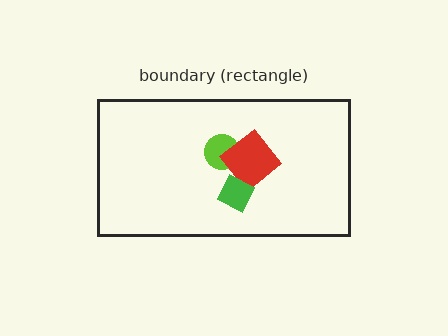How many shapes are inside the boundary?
3 inside, 0 outside.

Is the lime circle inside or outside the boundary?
Inside.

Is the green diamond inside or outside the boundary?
Inside.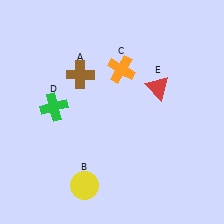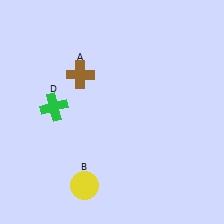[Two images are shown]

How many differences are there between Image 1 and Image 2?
There are 2 differences between the two images.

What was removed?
The orange cross (C), the red triangle (E) were removed in Image 2.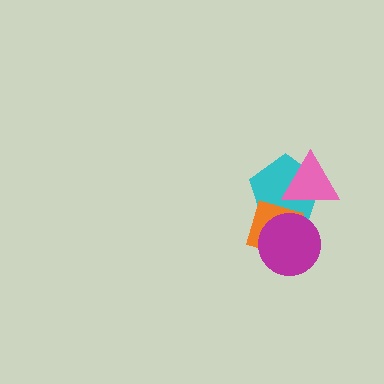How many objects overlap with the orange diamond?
3 objects overlap with the orange diamond.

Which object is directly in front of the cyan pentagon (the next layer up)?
The orange diamond is directly in front of the cyan pentagon.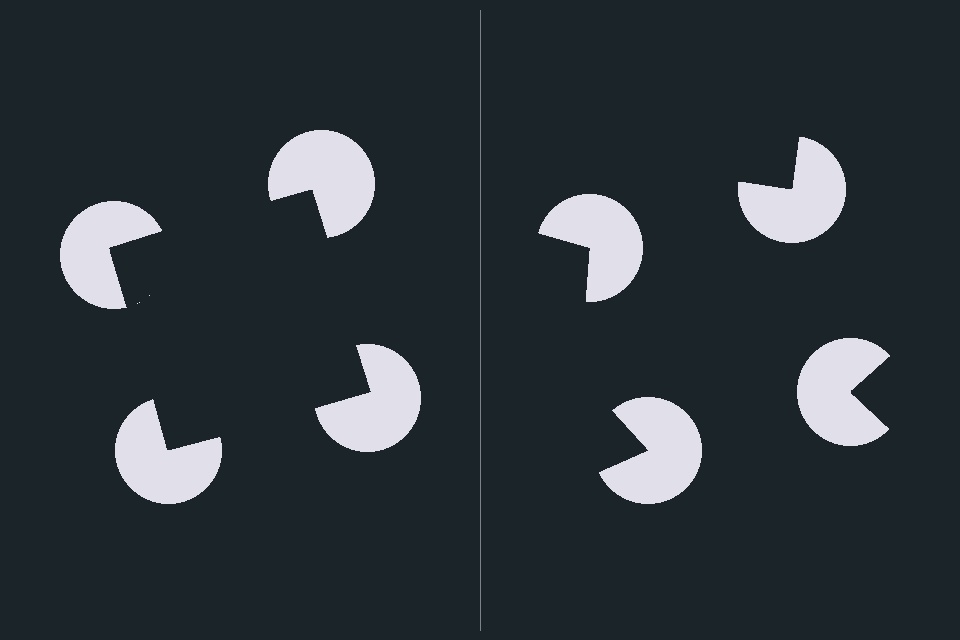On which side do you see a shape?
An illusory square appears on the left side. On the right side the wedge cuts are rotated, so no coherent shape forms.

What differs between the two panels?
The pac-man discs are positioned identically on both sides; only the wedge orientations differ. On the left they align to a square; on the right they are misaligned.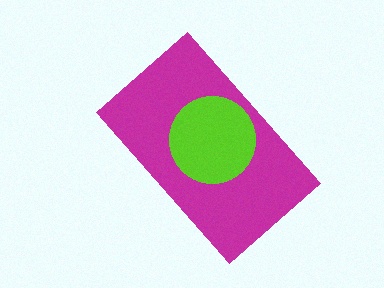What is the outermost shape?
The magenta rectangle.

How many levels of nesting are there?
2.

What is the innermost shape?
The lime circle.